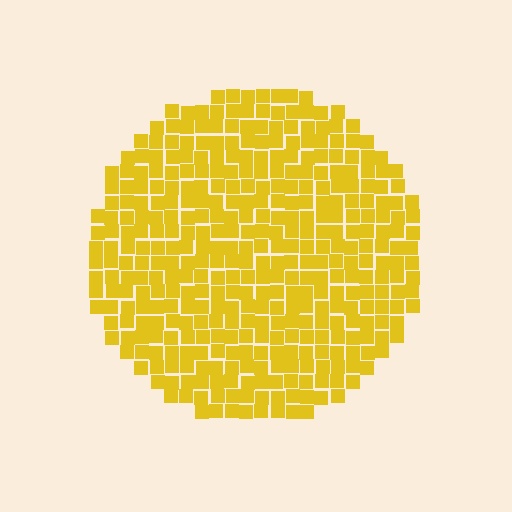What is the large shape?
The large shape is a circle.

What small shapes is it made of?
It is made of small squares.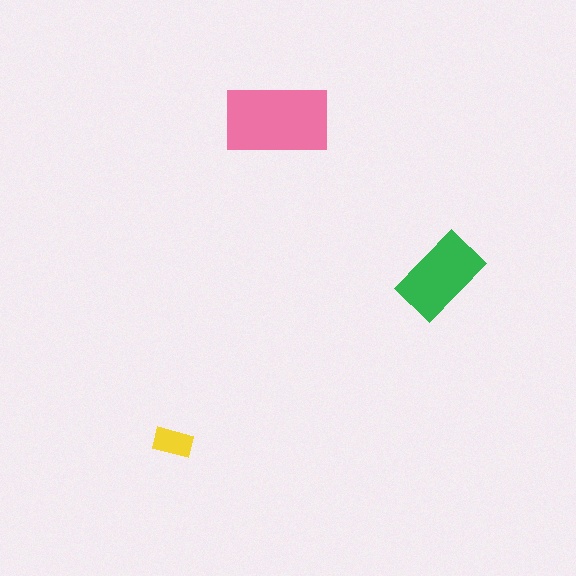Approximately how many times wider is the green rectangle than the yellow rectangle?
About 2 times wider.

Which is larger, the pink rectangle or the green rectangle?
The pink one.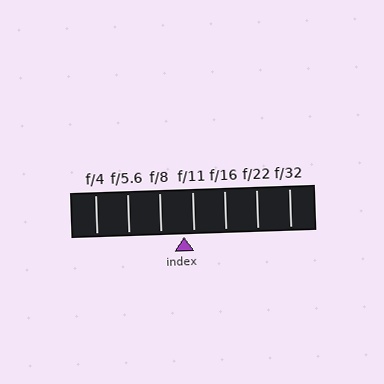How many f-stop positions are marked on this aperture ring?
There are 7 f-stop positions marked.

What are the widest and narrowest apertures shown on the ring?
The widest aperture shown is f/4 and the narrowest is f/32.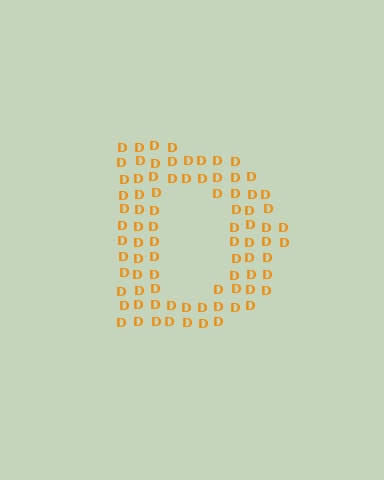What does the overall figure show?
The overall figure shows the letter D.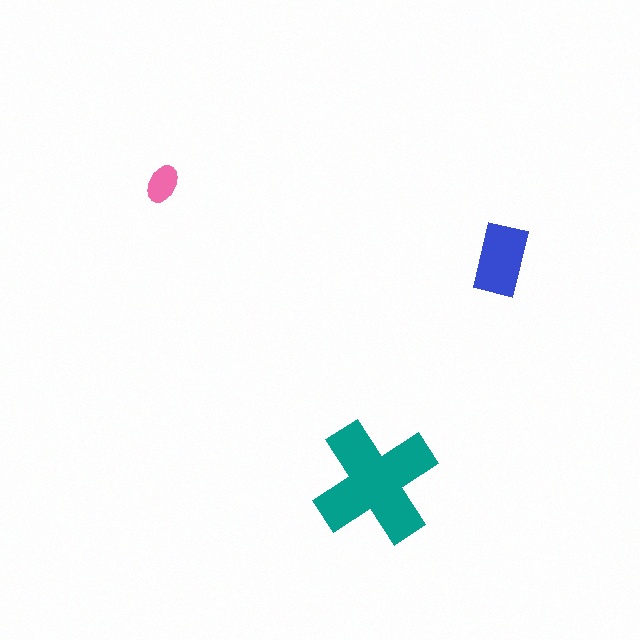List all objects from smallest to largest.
The pink ellipse, the blue rectangle, the teal cross.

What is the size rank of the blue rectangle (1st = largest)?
2nd.